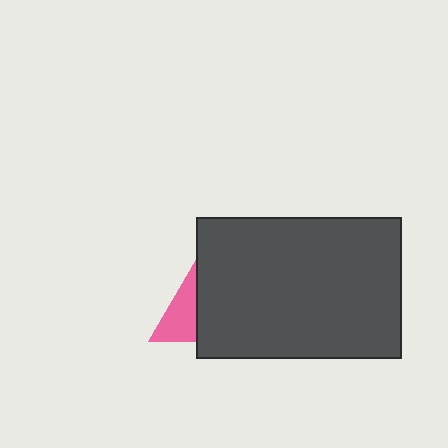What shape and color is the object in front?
The object in front is a dark gray rectangle.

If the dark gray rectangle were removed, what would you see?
You would see the complete pink triangle.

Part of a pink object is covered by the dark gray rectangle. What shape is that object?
It is a triangle.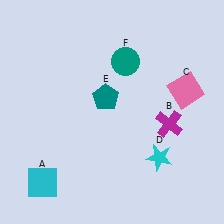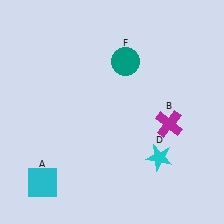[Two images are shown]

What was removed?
The teal pentagon (E), the pink square (C) were removed in Image 2.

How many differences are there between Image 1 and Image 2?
There are 2 differences between the two images.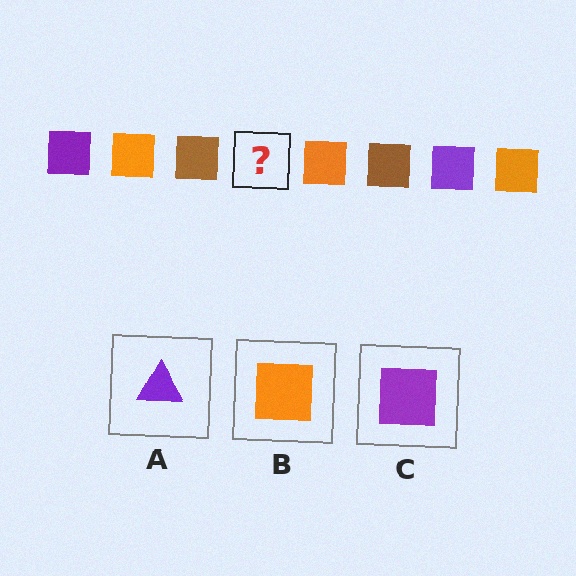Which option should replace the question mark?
Option C.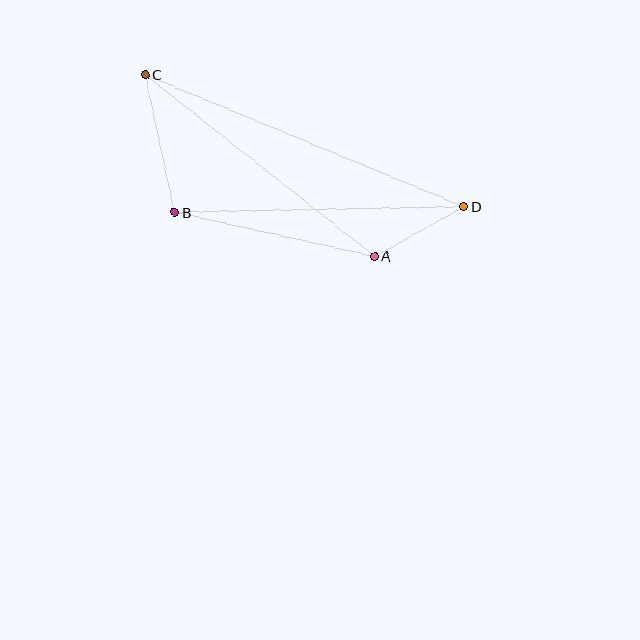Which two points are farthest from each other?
Points C and D are farthest from each other.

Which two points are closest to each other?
Points A and D are closest to each other.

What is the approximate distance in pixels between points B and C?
The distance between B and C is approximately 141 pixels.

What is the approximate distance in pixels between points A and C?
The distance between A and C is approximately 293 pixels.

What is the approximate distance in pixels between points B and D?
The distance between B and D is approximately 289 pixels.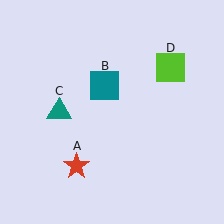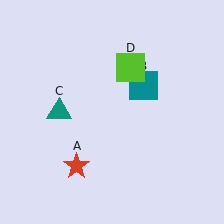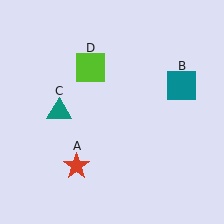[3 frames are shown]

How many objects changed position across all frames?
2 objects changed position: teal square (object B), lime square (object D).